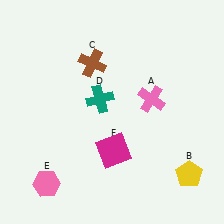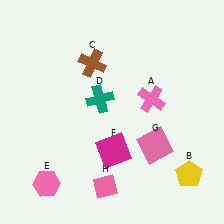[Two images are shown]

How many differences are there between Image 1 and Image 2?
There are 2 differences between the two images.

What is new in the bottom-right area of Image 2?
A pink square (G) was added in the bottom-right area of Image 2.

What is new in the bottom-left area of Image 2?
A pink diamond (H) was added in the bottom-left area of Image 2.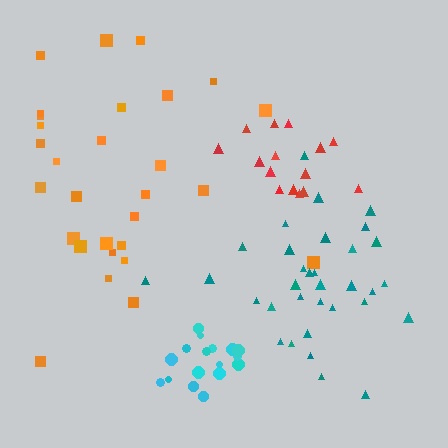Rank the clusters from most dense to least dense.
cyan, red, teal, orange.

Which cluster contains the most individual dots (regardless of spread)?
Teal (33).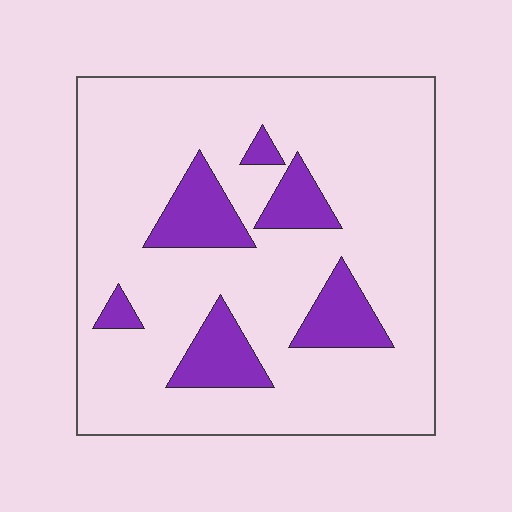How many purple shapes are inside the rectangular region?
6.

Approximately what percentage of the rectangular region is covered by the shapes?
Approximately 15%.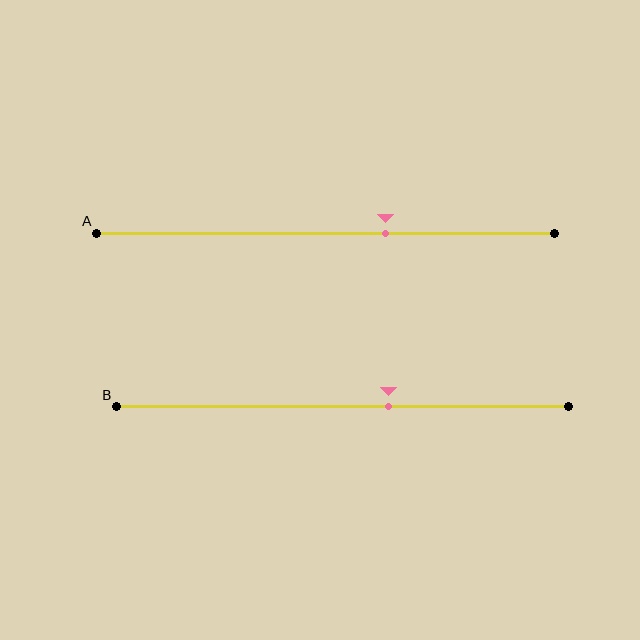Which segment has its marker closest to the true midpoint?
Segment B has its marker closest to the true midpoint.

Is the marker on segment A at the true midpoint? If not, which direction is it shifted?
No, the marker on segment A is shifted to the right by about 13% of the segment length.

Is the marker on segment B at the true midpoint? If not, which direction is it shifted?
No, the marker on segment B is shifted to the right by about 10% of the segment length.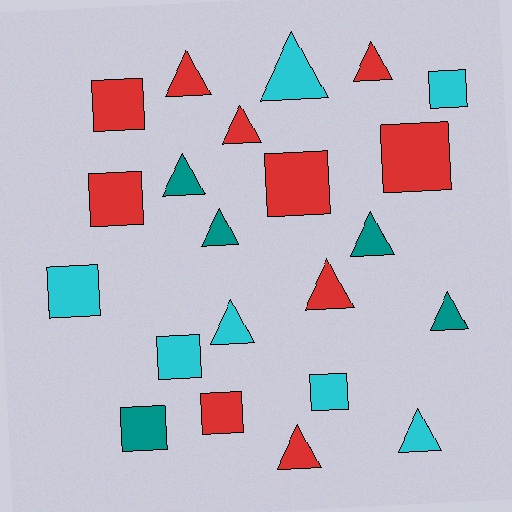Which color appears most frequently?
Red, with 10 objects.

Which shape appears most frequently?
Triangle, with 12 objects.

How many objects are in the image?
There are 22 objects.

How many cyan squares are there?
There are 4 cyan squares.